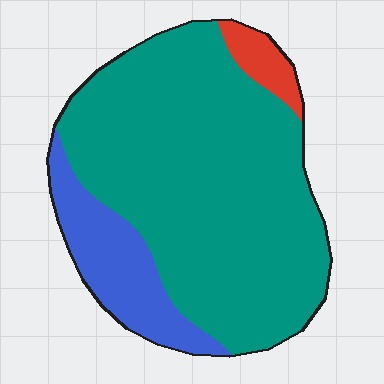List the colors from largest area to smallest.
From largest to smallest: teal, blue, red.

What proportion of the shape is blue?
Blue takes up about one sixth (1/6) of the shape.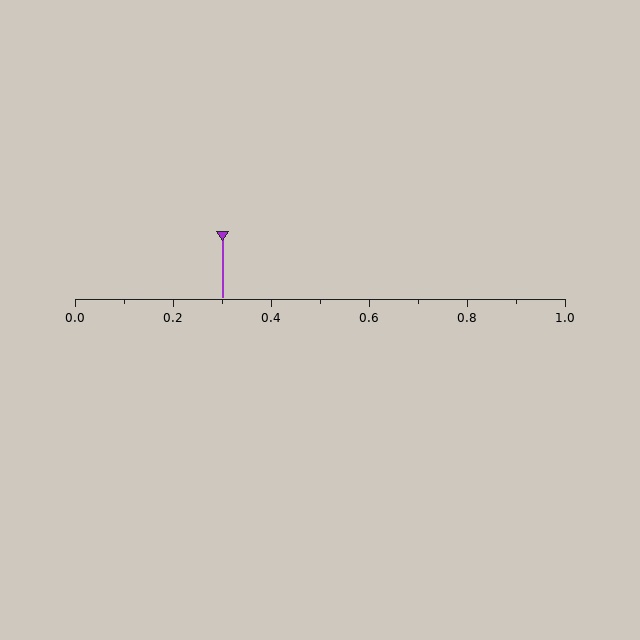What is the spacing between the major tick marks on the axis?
The major ticks are spaced 0.2 apart.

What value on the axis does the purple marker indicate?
The marker indicates approximately 0.3.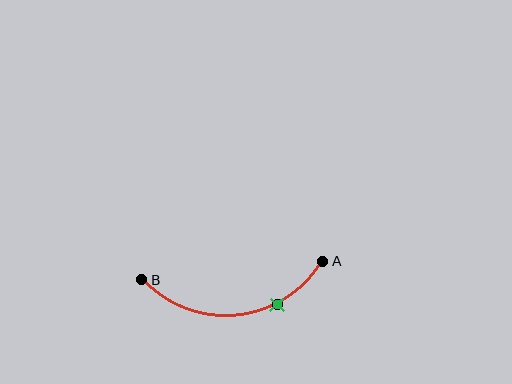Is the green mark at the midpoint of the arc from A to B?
No. The green mark lies on the arc but is closer to endpoint A. The arc midpoint would be at the point on the curve equidistant along the arc from both A and B.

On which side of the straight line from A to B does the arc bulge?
The arc bulges below the straight line connecting A and B.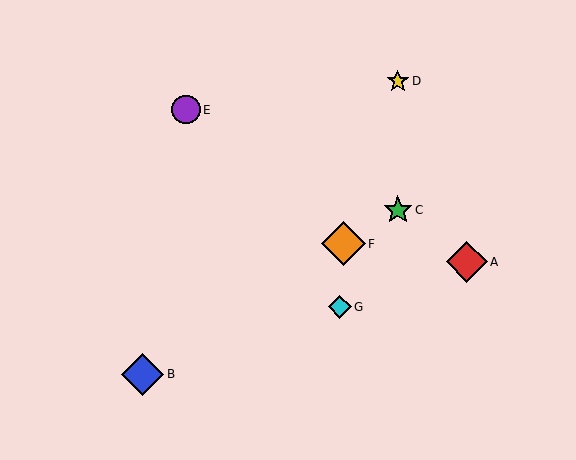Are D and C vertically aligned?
Yes, both are at x≈398.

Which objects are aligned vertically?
Objects C, D are aligned vertically.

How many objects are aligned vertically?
2 objects (C, D) are aligned vertically.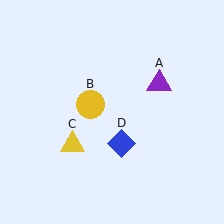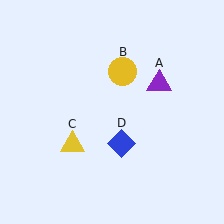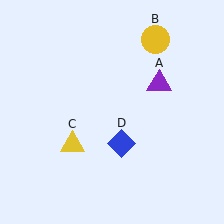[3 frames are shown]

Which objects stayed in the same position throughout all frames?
Purple triangle (object A) and yellow triangle (object C) and blue diamond (object D) remained stationary.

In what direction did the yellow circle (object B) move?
The yellow circle (object B) moved up and to the right.